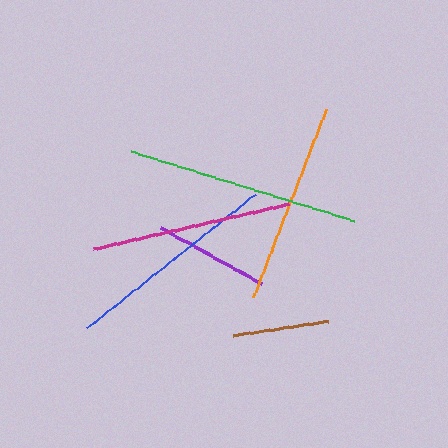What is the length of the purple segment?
The purple segment is approximately 116 pixels long.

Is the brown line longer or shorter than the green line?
The green line is longer than the brown line.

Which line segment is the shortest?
The brown line is the shortest at approximately 96 pixels.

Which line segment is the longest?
The green line is the longest at approximately 235 pixels.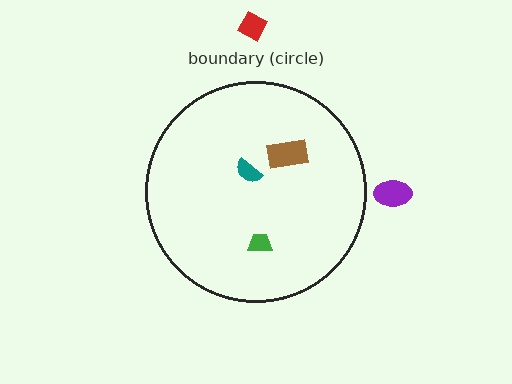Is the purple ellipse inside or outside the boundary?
Outside.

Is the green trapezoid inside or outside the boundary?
Inside.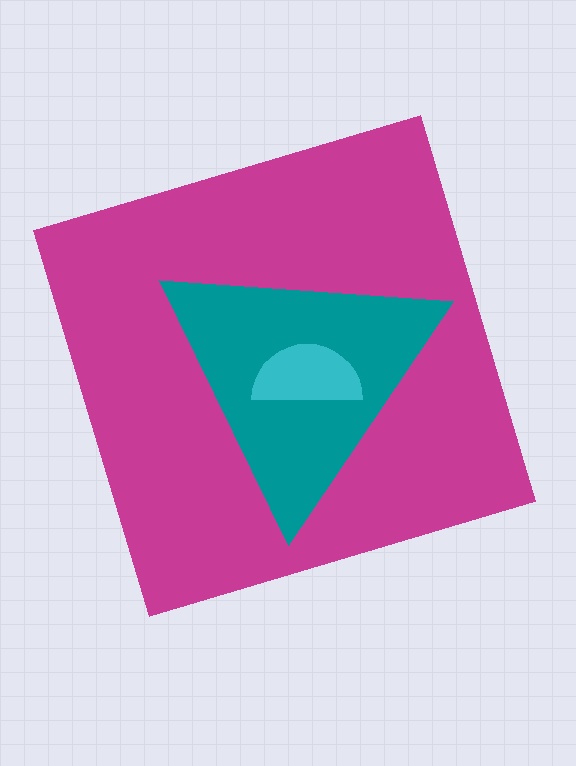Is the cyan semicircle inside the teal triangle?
Yes.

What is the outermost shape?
The magenta square.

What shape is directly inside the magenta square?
The teal triangle.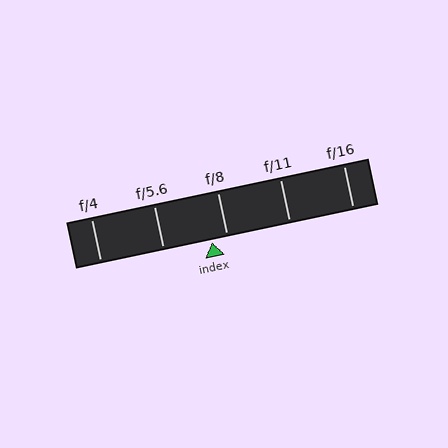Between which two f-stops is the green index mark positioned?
The index mark is between f/5.6 and f/8.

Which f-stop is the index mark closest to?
The index mark is closest to f/8.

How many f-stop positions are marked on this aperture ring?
There are 5 f-stop positions marked.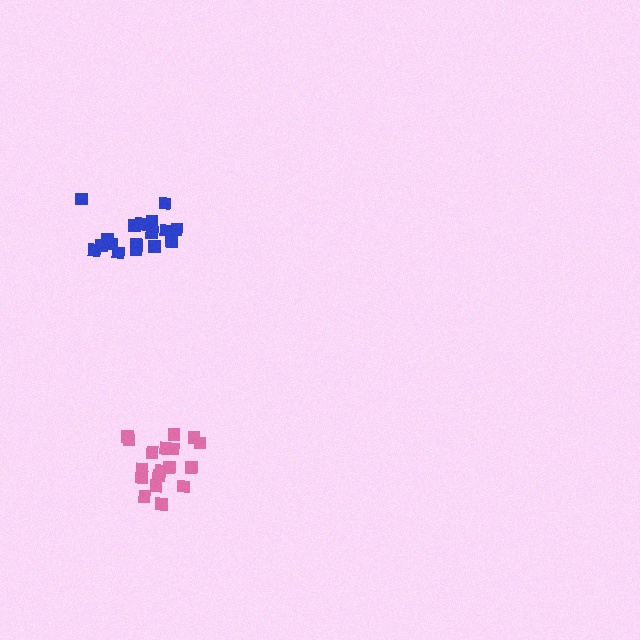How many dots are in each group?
Group 1: 18 dots, Group 2: 17 dots (35 total).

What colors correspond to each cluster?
The clusters are colored: pink, blue.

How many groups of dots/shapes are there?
There are 2 groups.